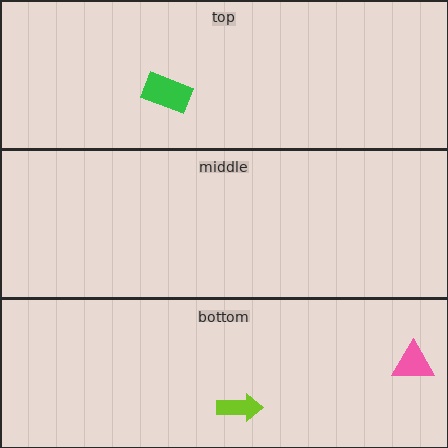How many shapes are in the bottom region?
2.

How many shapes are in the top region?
1.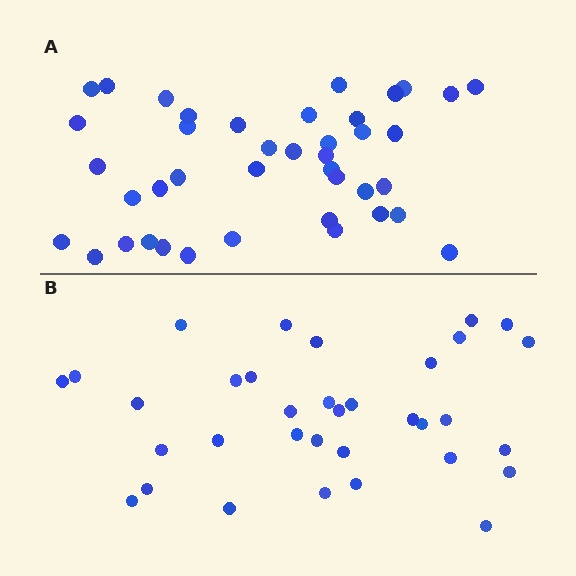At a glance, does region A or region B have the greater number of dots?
Region A (the top region) has more dots.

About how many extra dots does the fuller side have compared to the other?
Region A has roughly 8 or so more dots than region B.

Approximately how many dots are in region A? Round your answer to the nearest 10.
About 40 dots. (The exact count is 41, which rounds to 40.)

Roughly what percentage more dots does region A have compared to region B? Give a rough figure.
About 20% more.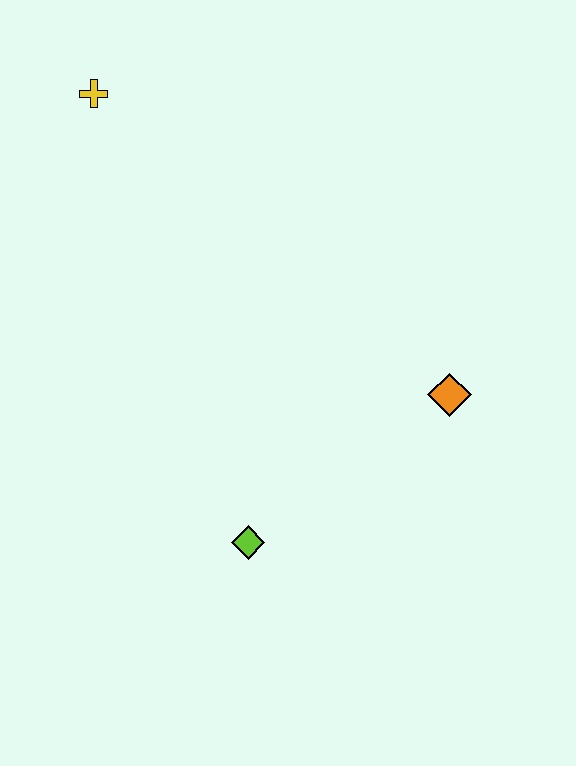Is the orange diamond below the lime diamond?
No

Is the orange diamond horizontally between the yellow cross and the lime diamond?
No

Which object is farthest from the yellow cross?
The lime diamond is farthest from the yellow cross.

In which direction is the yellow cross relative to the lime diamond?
The yellow cross is above the lime diamond.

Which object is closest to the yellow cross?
The orange diamond is closest to the yellow cross.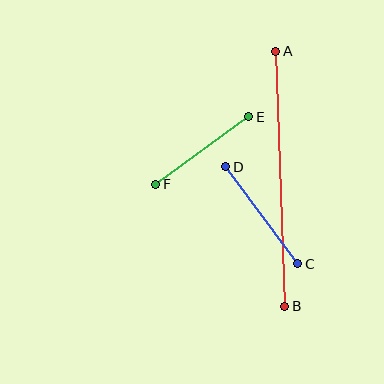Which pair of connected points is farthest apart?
Points A and B are farthest apart.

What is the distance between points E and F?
The distance is approximately 115 pixels.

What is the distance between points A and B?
The distance is approximately 255 pixels.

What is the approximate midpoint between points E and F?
The midpoint is at approximately (202, 150) pixels.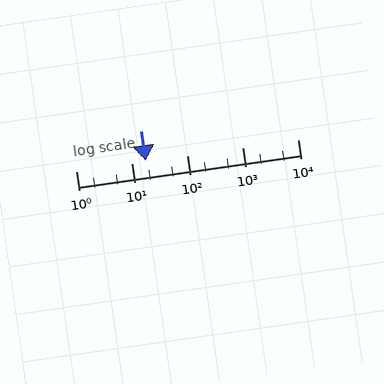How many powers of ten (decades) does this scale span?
The scale spans 4 decades, from 1 to 10000.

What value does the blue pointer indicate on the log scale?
The pointer indicates approximately 18.